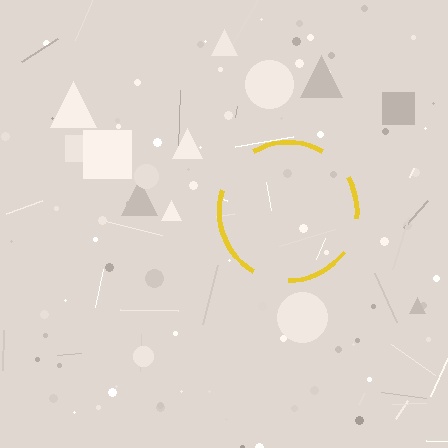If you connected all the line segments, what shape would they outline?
They would outline a circle.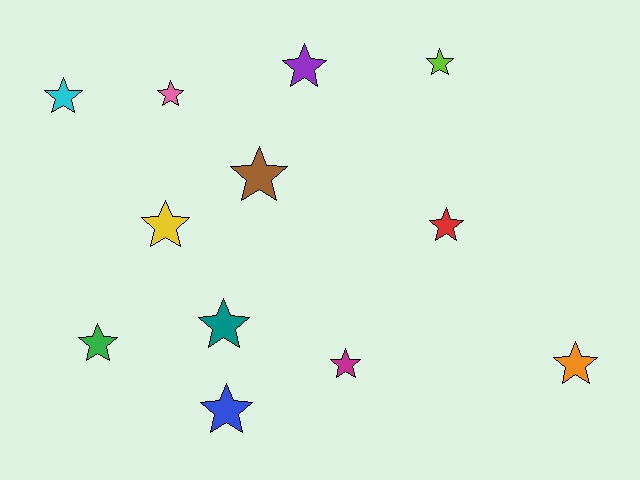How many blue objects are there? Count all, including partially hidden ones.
There is 1 blue object.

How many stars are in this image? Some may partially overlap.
There are 12 stars.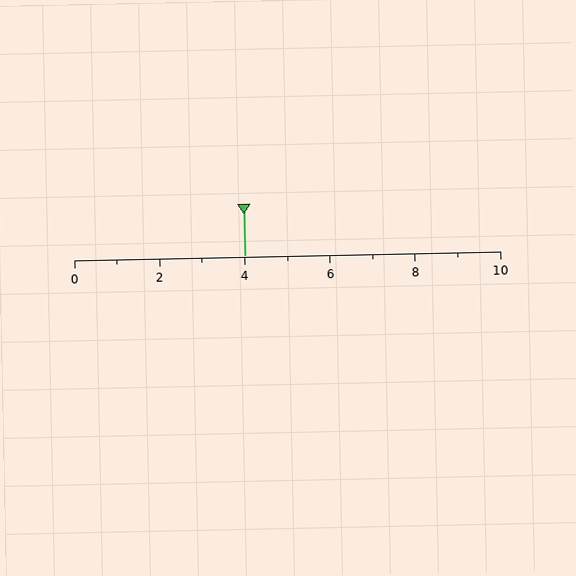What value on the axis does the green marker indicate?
The marker indicates approximately 4.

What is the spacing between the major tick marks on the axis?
The major ticks are spaced 2 apart.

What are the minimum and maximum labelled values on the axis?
The axis runs from 0 to 10.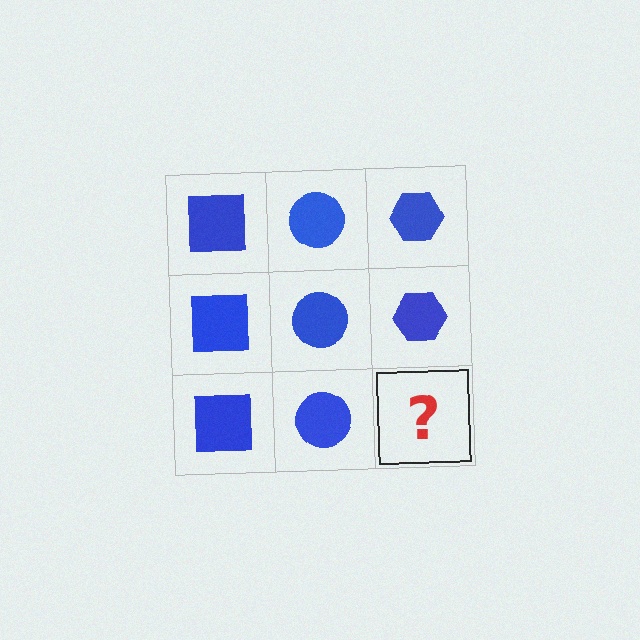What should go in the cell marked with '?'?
The missing cell should contain a blue hexagon.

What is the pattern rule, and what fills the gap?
The rule is that each column has a consistent shape. The gap should be filled with a blue hexagon.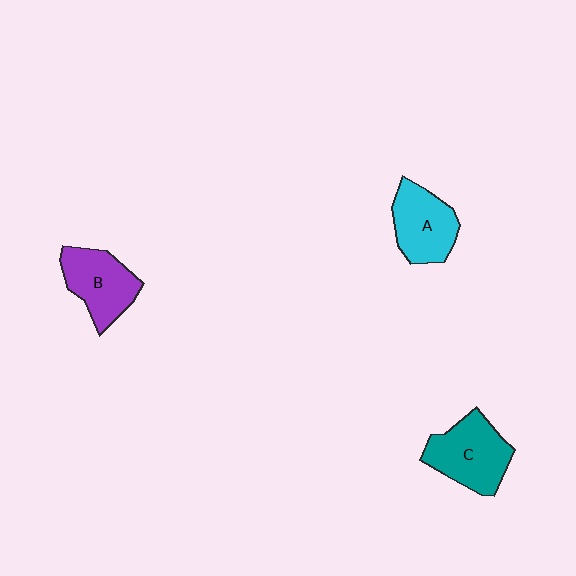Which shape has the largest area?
Shape C (teal).